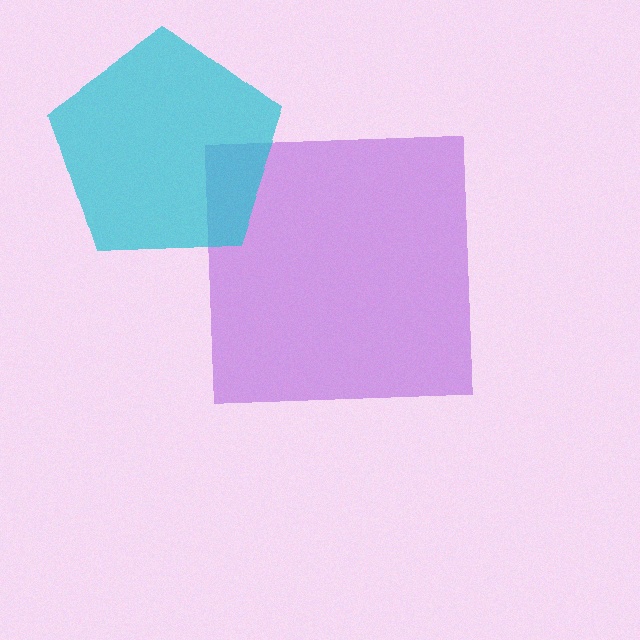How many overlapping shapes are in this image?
There are 2 overlapping shapes in the image.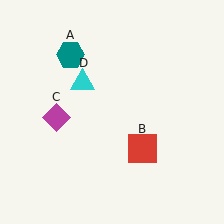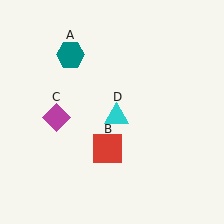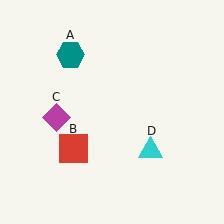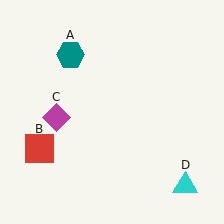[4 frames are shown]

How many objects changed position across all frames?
2 objects changed position: red square (object B), cyan triangle (object D).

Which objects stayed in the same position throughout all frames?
Teal hexagon (object A) and magenta diamond (object C) remained stationary.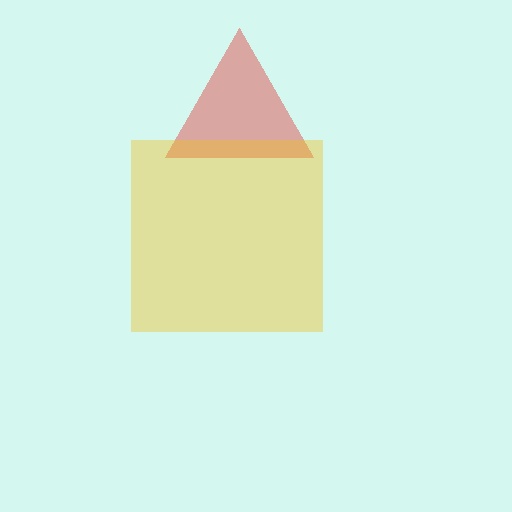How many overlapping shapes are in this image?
There are 2 overlapping shapes in the image.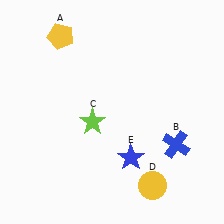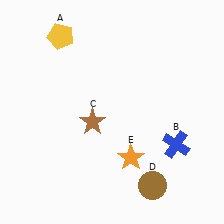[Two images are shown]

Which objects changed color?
C changed from lime to brown. D changed from yellow to brown. E changed from blue to orange.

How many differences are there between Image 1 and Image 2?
There are 3 differences between the two images.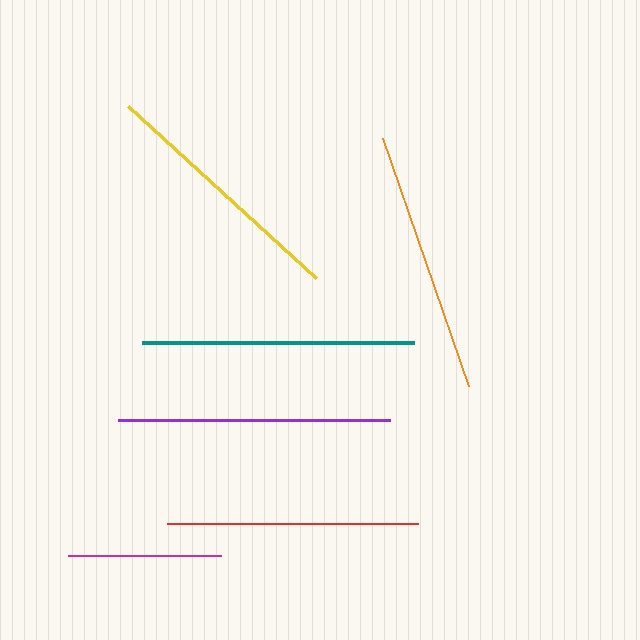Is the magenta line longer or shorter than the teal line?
The teal line is longer than the magenta line.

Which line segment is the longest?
The purple line is the longest at approximately 272 pixels.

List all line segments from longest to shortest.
From longest to shortest: purple, teal, orange, yellow, red, magenta.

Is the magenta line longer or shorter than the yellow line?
The yellow line is longer than the magenta line.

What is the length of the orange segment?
The orange segment is approximately 262 pixels long.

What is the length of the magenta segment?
The magenta segment is approximately 153 pixels long.